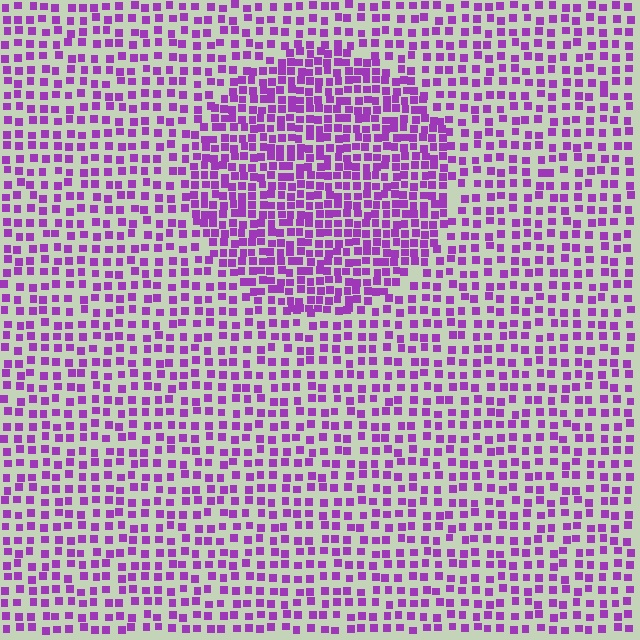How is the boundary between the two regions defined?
The boundary is defined by a change in element density (approximately 1.8x ratio). All elements are the same color, size, and shape.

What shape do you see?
I see a circle.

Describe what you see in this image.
The image contains small purple elements arranged at two different densities. A circle-shaped region is visible where the elements are more densely packed than the surrounding area.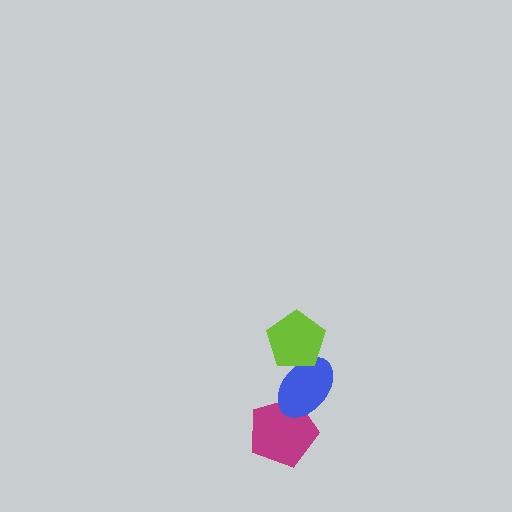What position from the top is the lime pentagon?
The lime pentagon is 1st from the top.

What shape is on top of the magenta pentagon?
The blue ellipse is on top of the magenta pentagon.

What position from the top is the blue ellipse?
The blue ellipse is 2nd from the top.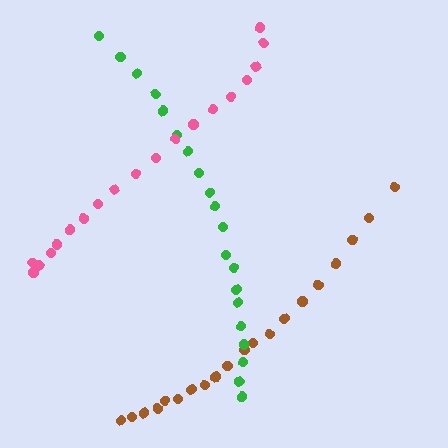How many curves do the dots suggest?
There are 3 distinct paths.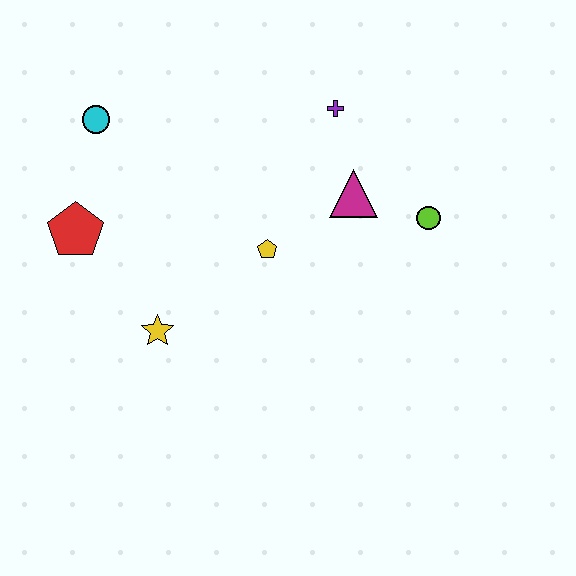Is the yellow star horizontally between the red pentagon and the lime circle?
Yes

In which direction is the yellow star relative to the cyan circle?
The yellow star is below the cyan circle.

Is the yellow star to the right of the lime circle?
No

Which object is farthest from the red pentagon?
The lime circle is farthest from the red pentagon.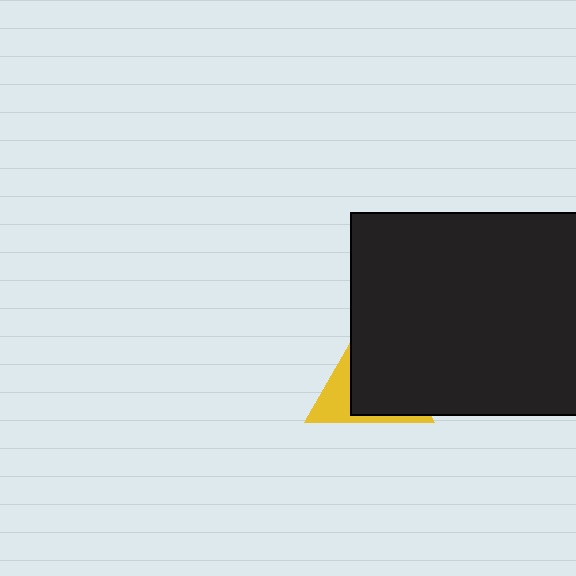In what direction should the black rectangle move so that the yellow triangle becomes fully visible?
The black rectangle should move right. That is the shortest direction to clear the overlap and leave the yellow triangle fully visible.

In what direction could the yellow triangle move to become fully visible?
The yellow triangle could move left. That would shift it out from behind the black rectangle entirely.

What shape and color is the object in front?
The object in front is a black rectangle.